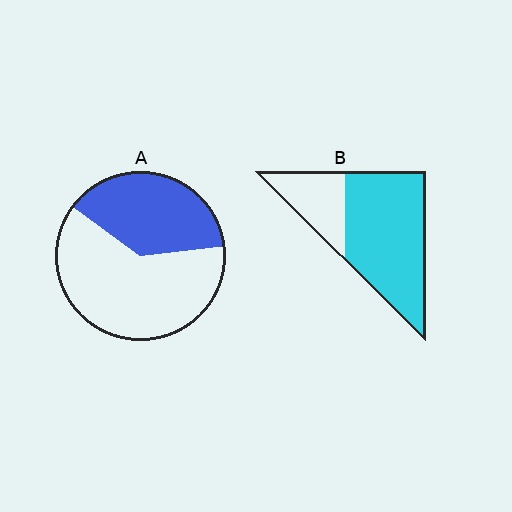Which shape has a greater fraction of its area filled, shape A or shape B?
Shape B.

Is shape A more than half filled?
No.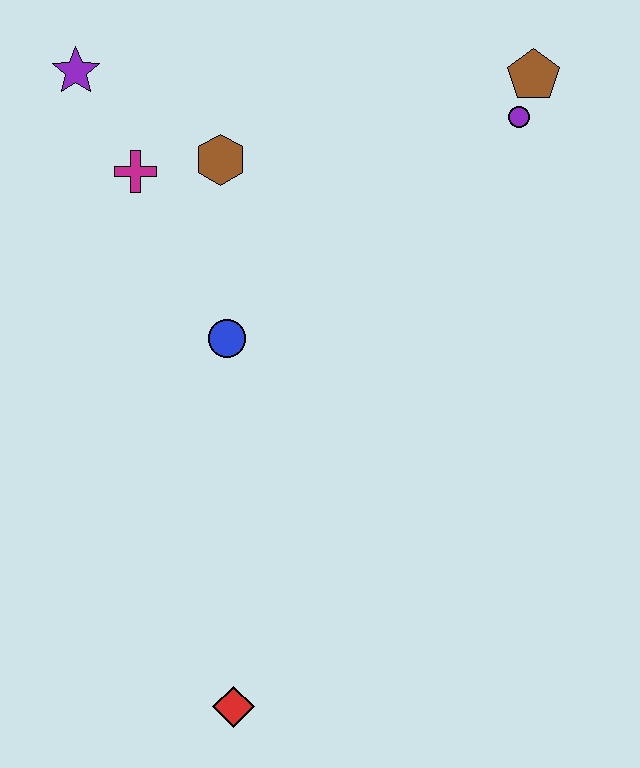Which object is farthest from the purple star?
The red diamond is farthest from the purple star.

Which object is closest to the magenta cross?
The brown hexagon is closest to the magenta cross.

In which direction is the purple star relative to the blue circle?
The purple star is above the blue circle.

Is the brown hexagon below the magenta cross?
No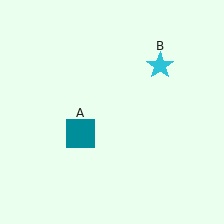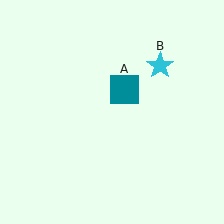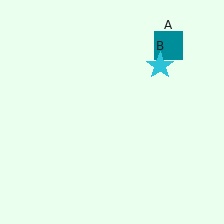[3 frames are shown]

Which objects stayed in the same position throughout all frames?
Cyan star (object B) remained stationary.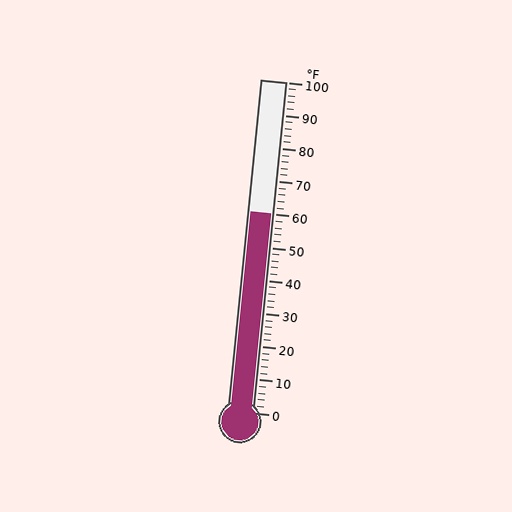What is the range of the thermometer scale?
The thermometer scale ranges from 0°F to 100°F.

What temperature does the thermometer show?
The thermometer shows approximately 60°F.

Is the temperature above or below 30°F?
The temperature is above 30°F.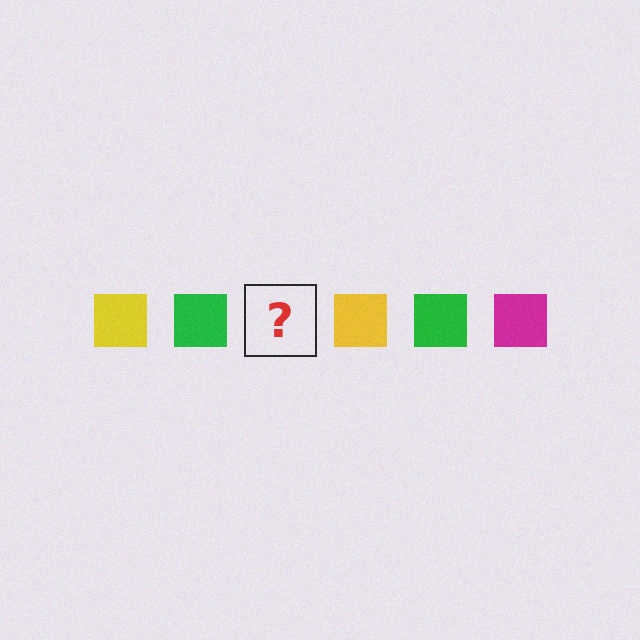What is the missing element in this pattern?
The missing element is a magenta square.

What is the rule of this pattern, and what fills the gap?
The rule is that the pattern cycles through yellow, green, magenta squares. The gap should be filled with a magenta square.